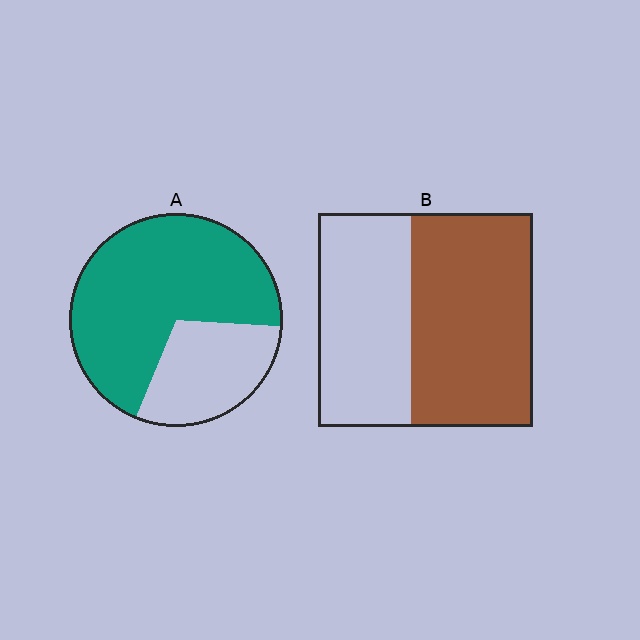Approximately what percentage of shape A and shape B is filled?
A is approximately 70% and B is approximately 55%.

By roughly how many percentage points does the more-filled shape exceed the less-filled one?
By roughly 15 percentage points (A over B).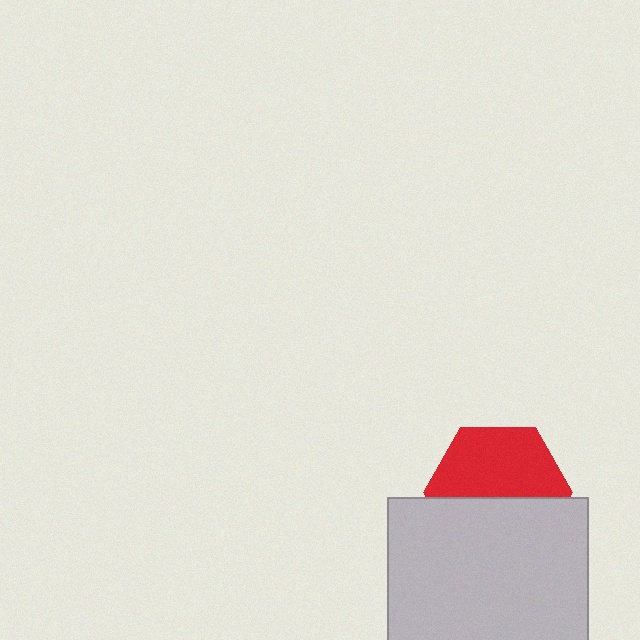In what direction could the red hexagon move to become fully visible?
The red hexagon could move up. That would shift it out from behind the light gray rectangle entirely.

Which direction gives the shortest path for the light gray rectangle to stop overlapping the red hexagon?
Moving down gives the shortest separation.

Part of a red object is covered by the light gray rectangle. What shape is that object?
It is a hexagon.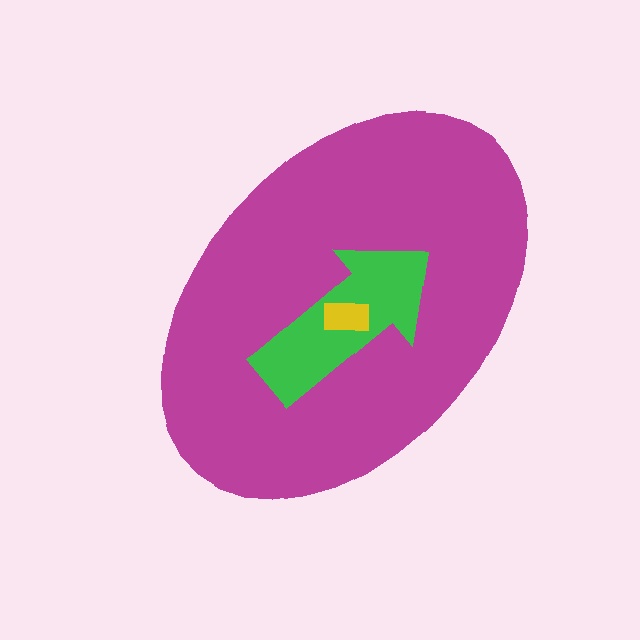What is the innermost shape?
The yellow rectangle.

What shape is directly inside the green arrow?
The yellow rectangle.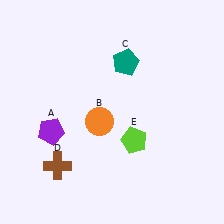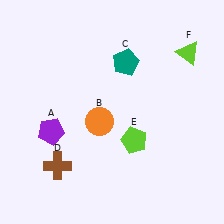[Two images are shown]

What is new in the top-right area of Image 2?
A lime triangle (F) was added in the top-right area of Image 2.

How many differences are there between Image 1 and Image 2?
There is 1 difference between the two images.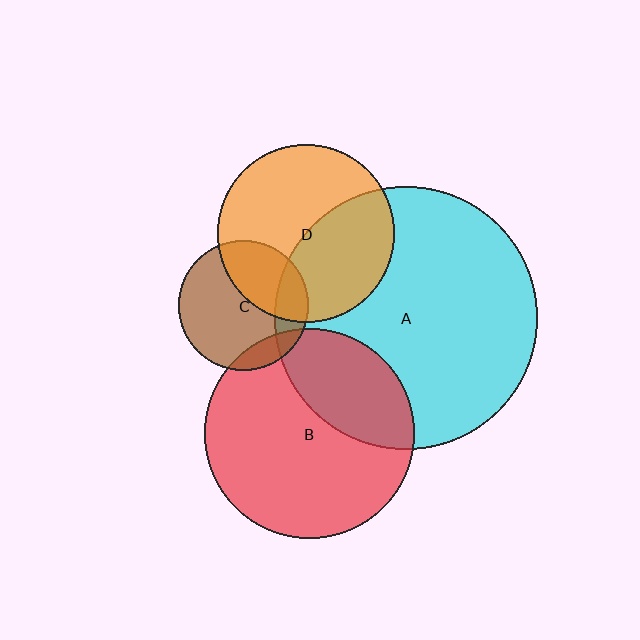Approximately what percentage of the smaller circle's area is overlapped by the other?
Approximately 45%.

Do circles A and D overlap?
Yes.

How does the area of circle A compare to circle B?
Approximately 1.6 times.